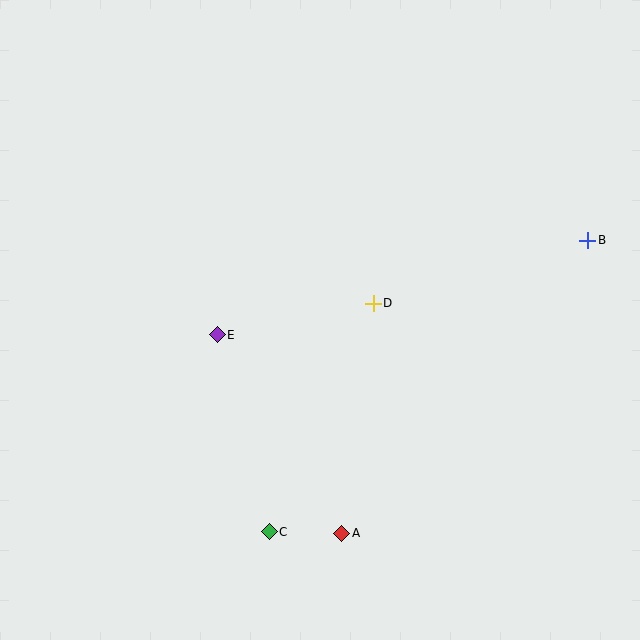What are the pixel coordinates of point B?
Point B is at (588, 240).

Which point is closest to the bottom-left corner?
Point C is closest to the bottom-left corner.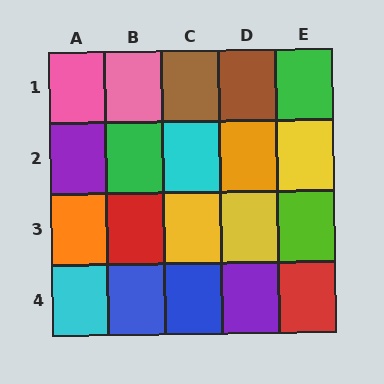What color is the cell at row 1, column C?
Brown.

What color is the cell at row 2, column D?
Orange.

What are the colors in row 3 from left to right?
Orange, red, yellow, yellow, lime.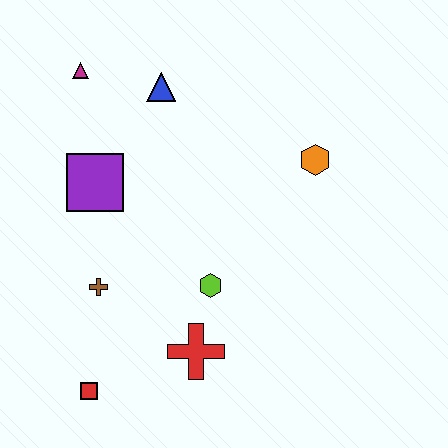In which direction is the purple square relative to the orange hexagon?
The purple square is to the left of the orange hexagon.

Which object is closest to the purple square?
The brown cross is closest to the purple square.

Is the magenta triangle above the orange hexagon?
Yes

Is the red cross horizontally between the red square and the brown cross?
No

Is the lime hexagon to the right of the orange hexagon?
No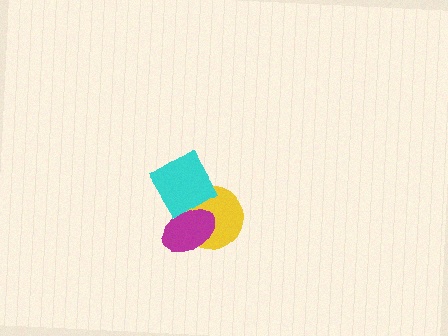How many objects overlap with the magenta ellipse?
2 objects overlap with the magenta ellipse.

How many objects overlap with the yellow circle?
2 objects overlap with the yellow circle.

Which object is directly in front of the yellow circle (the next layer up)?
The cyan diamond is directly in front of the yellow circle.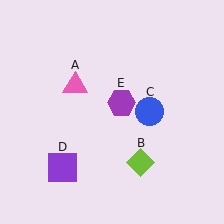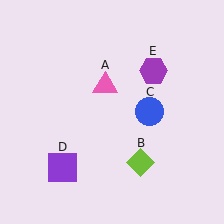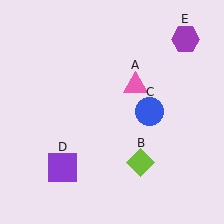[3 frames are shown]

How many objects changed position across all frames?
2 objects changed position: pink triangle (object A), purple hexagon (object E).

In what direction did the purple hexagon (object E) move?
The purple hexagon (object E) moved up and to the right.